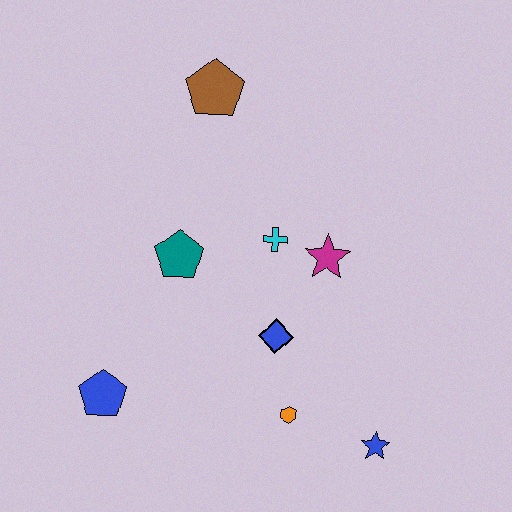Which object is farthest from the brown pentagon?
The blue star is farthest from the brown pentagon.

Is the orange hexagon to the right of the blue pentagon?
Yes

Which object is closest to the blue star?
The orange hexagon is closest to the blue star.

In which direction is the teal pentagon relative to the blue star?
The teal pentagon is to the left of the blue star.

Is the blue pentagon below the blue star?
No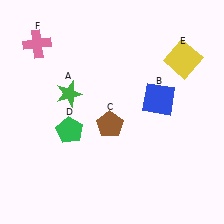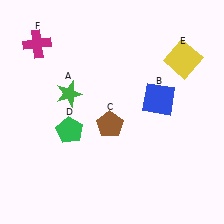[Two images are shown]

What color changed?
The cross (F) changed from pink in Image 1 to magenta in Image 2.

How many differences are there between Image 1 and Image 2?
There is 1 difference between the two images.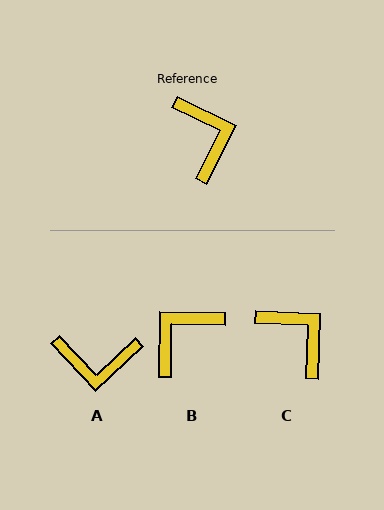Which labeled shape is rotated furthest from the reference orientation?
B, about 116 degrees away.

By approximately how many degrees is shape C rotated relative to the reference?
Approximately 24 degrees counter-clockwise.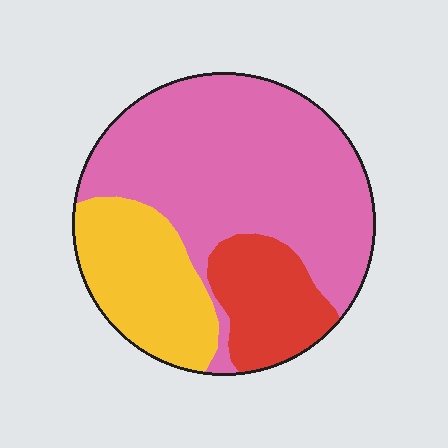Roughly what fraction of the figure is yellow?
Yellow takes up between a sixth and a third of the figure.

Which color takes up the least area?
Red, at roughly 15%.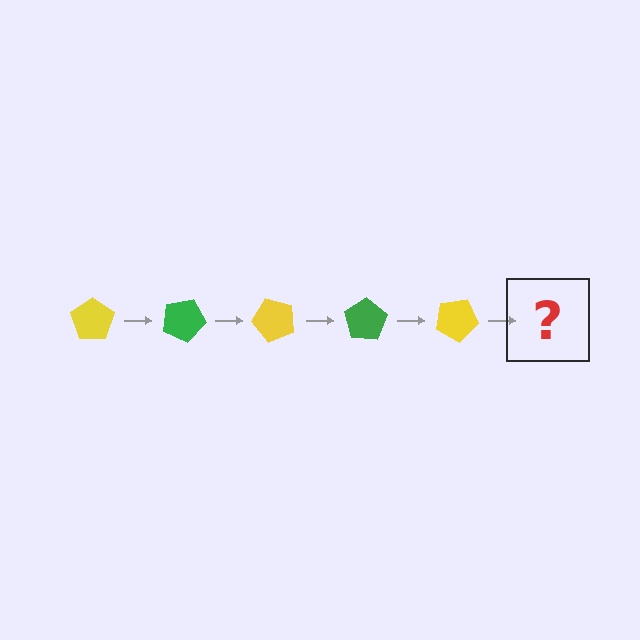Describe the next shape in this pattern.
It should be a green pentagon, rotated 125 degrees from the start.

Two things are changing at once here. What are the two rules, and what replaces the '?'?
The two rules are that it rotates 25 degrees each step and the color cycles through yellow and green. The '?' should be a green pentagon, rotated 125 degrees from the start.